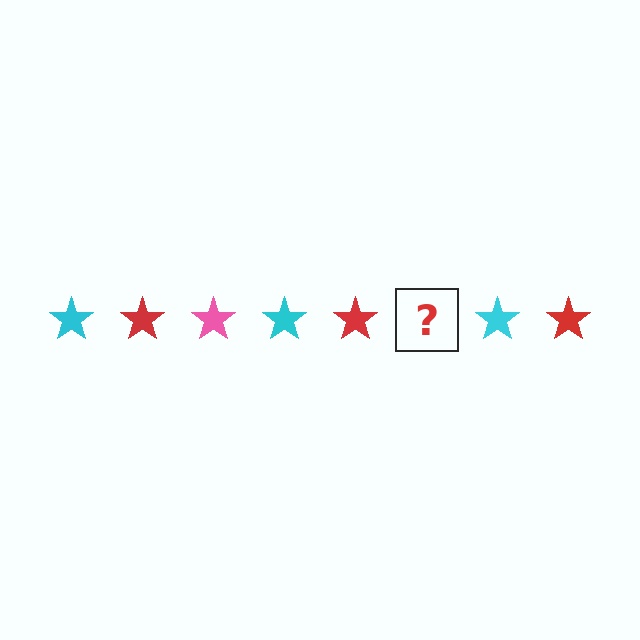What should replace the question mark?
The question mark should be replaced with a pink star.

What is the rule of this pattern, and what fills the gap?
The rule is that the pattern cycles through cyan, red, pink stars. The gap should be filled with a pink star.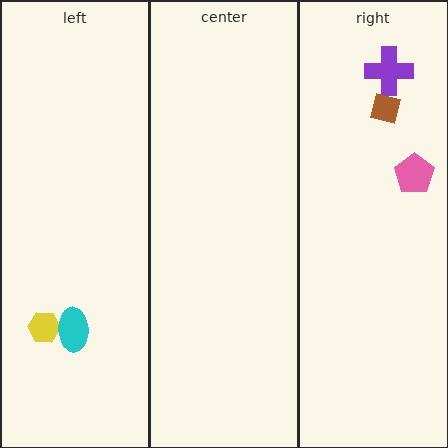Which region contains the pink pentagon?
The right region.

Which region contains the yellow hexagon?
The left region.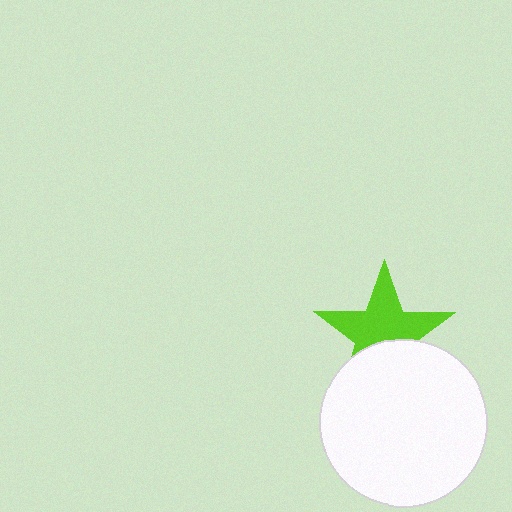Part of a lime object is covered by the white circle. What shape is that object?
It is a star.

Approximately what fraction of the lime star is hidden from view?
Roughly 38% of the lime star is hidden behind the white circle.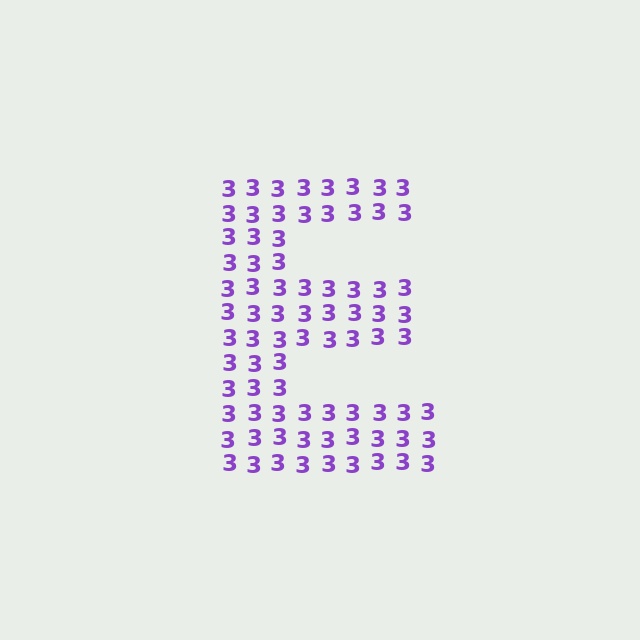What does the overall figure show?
The overall figure shows the letter E.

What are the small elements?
The small elements are digit 3's.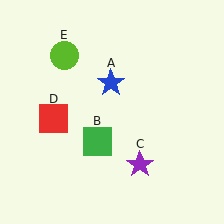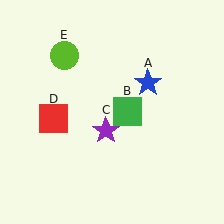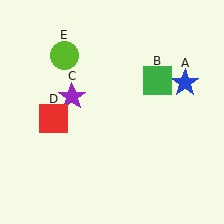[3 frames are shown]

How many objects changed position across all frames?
3 objects changed position: blue star (object A), green square (object B), purple star (object C).